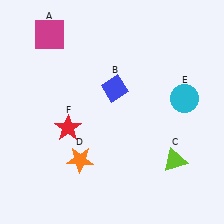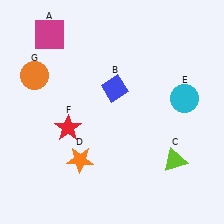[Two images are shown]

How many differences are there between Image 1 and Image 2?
There is 1 difference between the two images.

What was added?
An orange circle (G) was added in Image 2.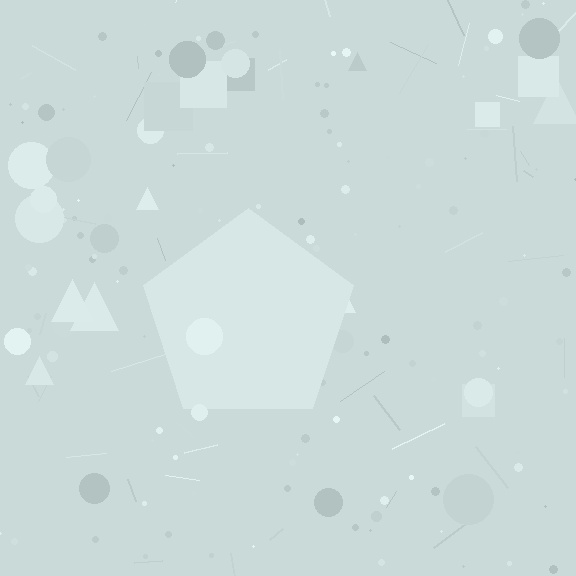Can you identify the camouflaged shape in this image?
The camouflaged shape is a pentagon.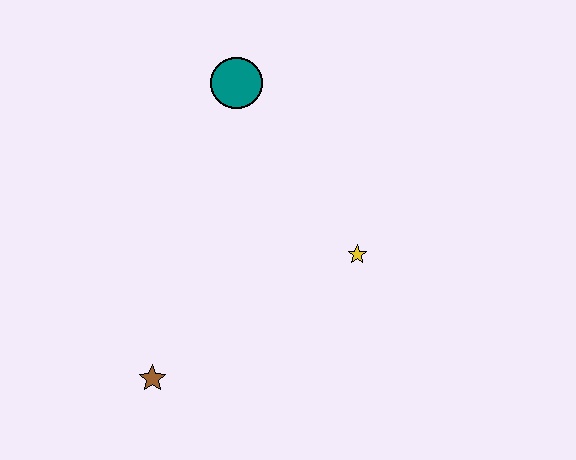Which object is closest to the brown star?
The yellow star is closest to the brown star.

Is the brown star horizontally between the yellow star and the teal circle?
No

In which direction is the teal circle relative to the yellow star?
The teal circle is above the yellow star.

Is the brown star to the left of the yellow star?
Yes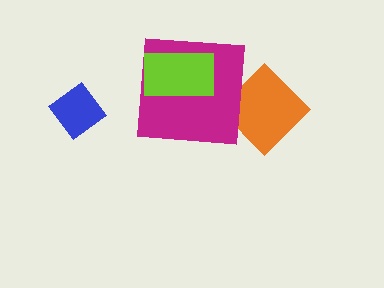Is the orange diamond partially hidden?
Yes, it is partially covered by another shape.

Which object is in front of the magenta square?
The lime rectangle is in front of the magenta square.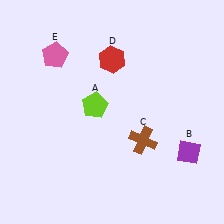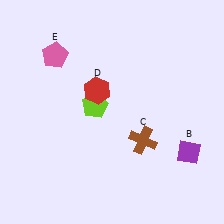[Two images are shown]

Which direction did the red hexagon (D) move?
The red hexagon (D) moved down.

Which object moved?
The red hexagon (D) moved down.